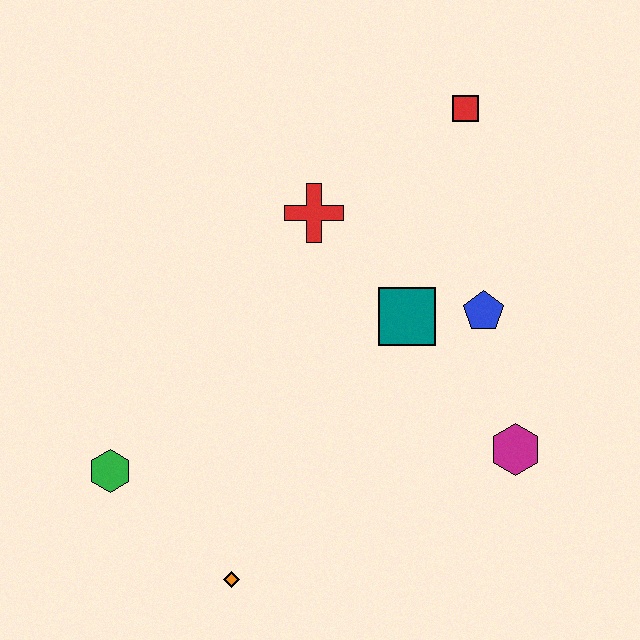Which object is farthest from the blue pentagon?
The green hexagon is farthest from the blue pentagon.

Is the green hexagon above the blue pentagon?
No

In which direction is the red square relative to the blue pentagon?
The red square is above the blue pentagon.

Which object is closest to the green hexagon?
The orange diamond is closest to the green hexagon.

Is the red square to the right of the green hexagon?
Yes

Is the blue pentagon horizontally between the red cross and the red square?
No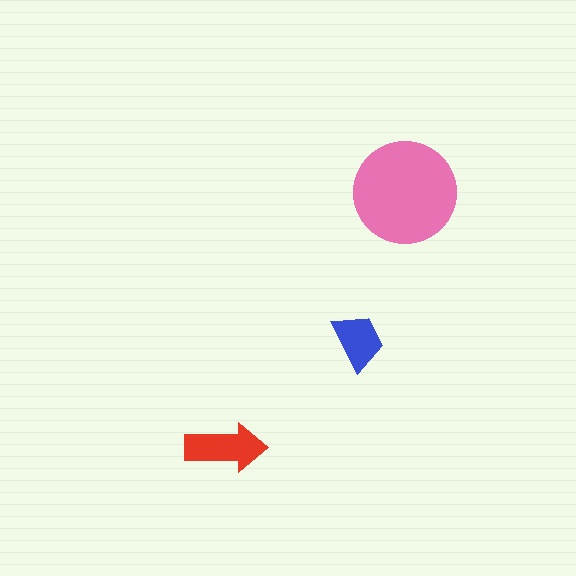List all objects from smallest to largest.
The blue trapezoid, the red arrow, the pink circle.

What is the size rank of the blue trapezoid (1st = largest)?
3rd.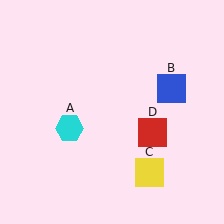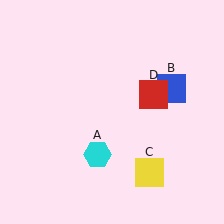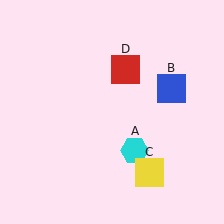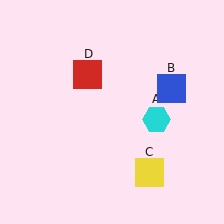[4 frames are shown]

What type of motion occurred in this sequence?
The cyan hexagon (object A), red square (object D) rotated counterclockwise around the center of the scene.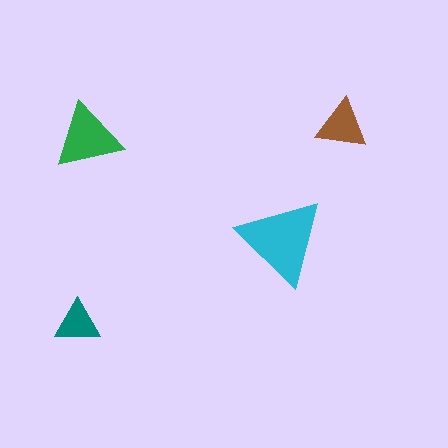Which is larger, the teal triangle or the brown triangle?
The brown one.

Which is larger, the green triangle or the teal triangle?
The green one.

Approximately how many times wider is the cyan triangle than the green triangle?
About 1.5 times wider.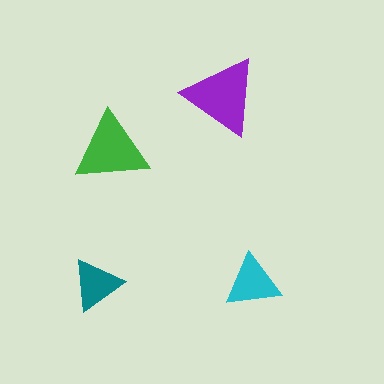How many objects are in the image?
There are 4 objects in the image.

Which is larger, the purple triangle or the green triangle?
The purple one.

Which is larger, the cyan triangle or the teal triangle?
The cyan one.